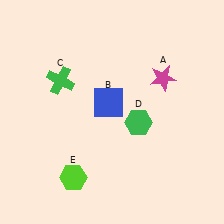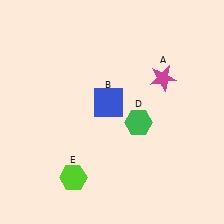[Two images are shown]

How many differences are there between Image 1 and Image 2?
There is 1 difference between the two images.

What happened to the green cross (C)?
The green cross (C) was removed in Image 2. It was in the top-left area of Image 1.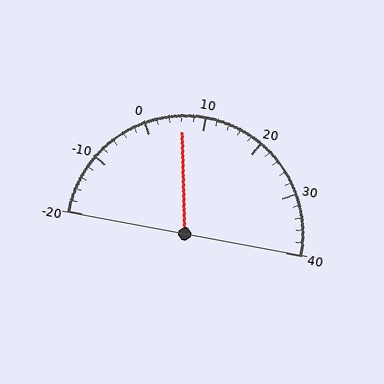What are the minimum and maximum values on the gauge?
The gauge ranges from -20 to 40.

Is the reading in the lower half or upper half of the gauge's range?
The reading is in the lower half of the range (-20 to 40).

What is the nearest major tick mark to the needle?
The nearest major tick mark is 10.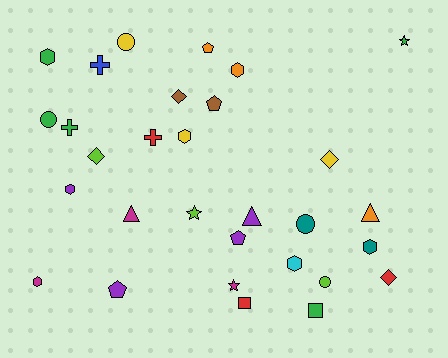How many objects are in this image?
There are 30 objects.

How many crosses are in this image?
There are 3 crosses.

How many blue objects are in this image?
There is 1 blue object.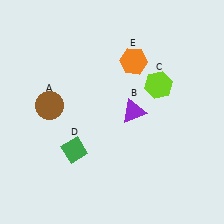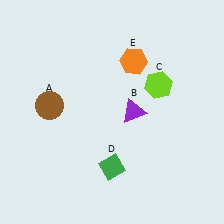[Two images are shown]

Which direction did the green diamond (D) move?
The green diamond (D) moved right.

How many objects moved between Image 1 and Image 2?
1 object moved between the two images.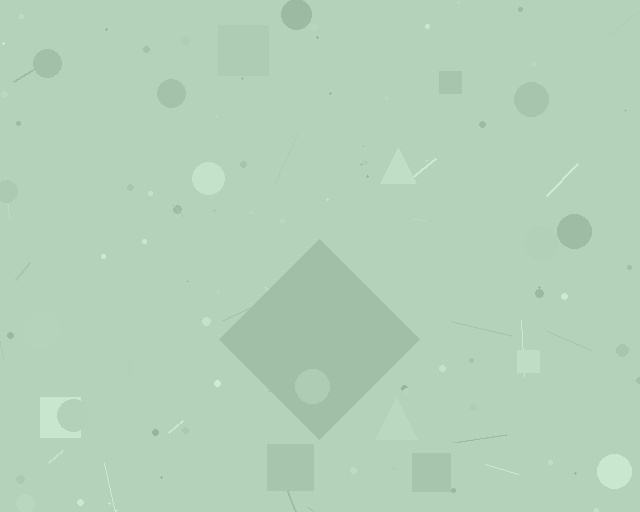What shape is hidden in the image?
A diamond is hidden in the image.